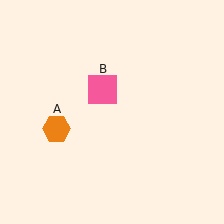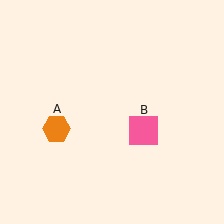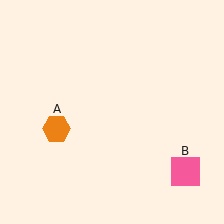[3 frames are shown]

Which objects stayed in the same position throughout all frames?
Orange hexagon (object A) remained stationary.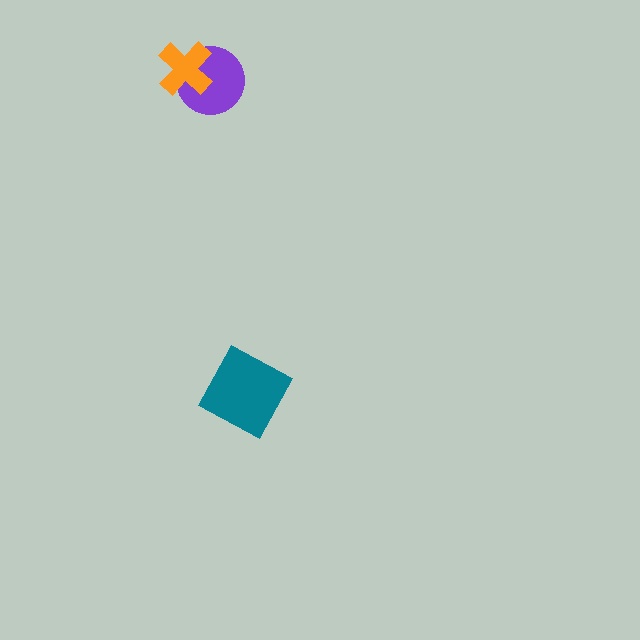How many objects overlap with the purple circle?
1 object overlaps with the purple circle.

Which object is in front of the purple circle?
The orange cross is in front of the purple circle.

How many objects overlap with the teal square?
0 objects overlap with the teal square.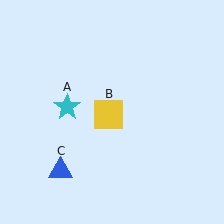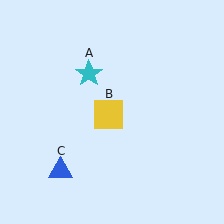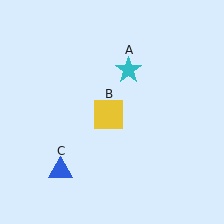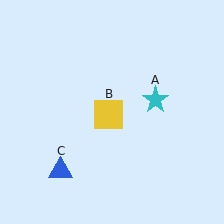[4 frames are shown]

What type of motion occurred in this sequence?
The cyan star (object A) rotated clockwise around the center of the scene.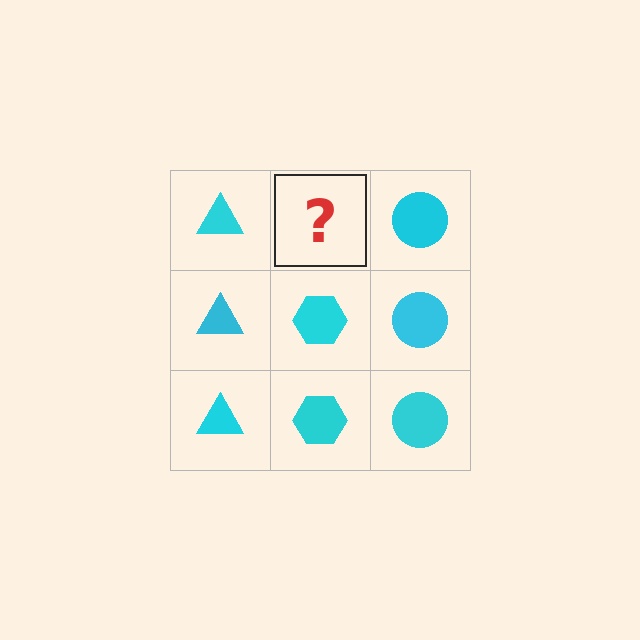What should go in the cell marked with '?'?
The missing cell should contain a cyan hexagon.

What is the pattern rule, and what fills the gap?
The rule is that each column has a consistent shape. The gap should be filled with a cyan hexagon.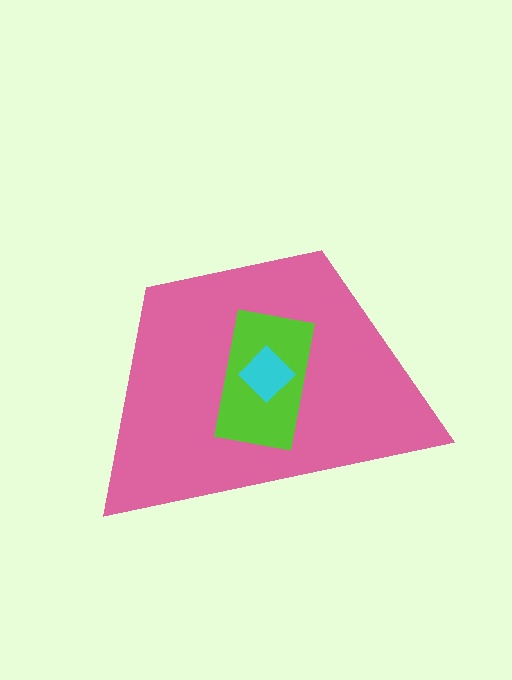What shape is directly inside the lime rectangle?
The cyan diamond.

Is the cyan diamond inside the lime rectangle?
Yes.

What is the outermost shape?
The pink trapezoid.